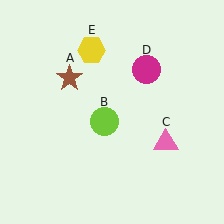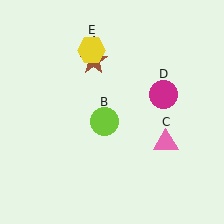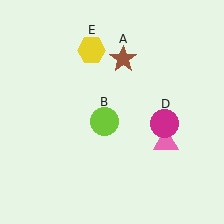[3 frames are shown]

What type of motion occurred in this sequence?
The brown star (object A), magenta circle (object D) rotated clockwise around the center of the scene.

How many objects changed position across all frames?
2 objects changed position: brown star (object A), magenta circle (object D).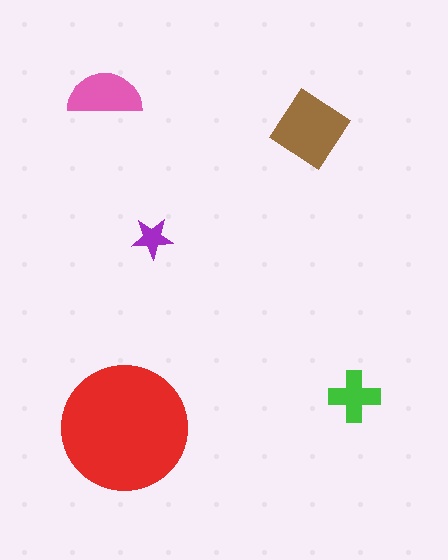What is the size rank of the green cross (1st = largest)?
4th.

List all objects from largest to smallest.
The red circle, the brown diamond, the pink semicircle, the green cross, the purple star.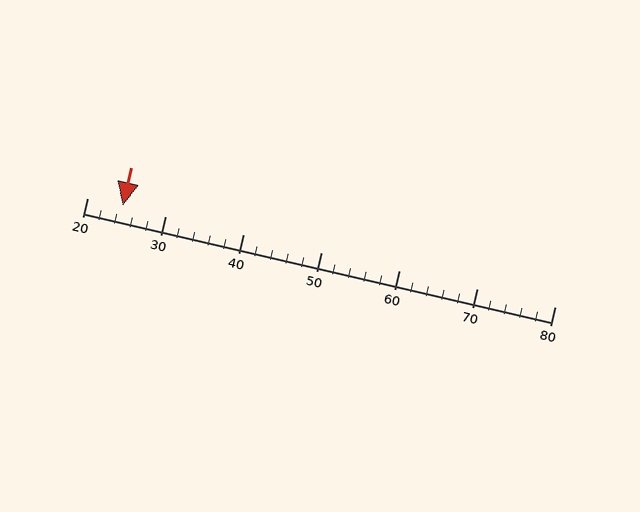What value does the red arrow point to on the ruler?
The red arrow points to approximately 25.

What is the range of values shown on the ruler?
The ruler shows values from 20 to 80.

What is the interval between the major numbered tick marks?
The major tick marks are spaced 10 units apart.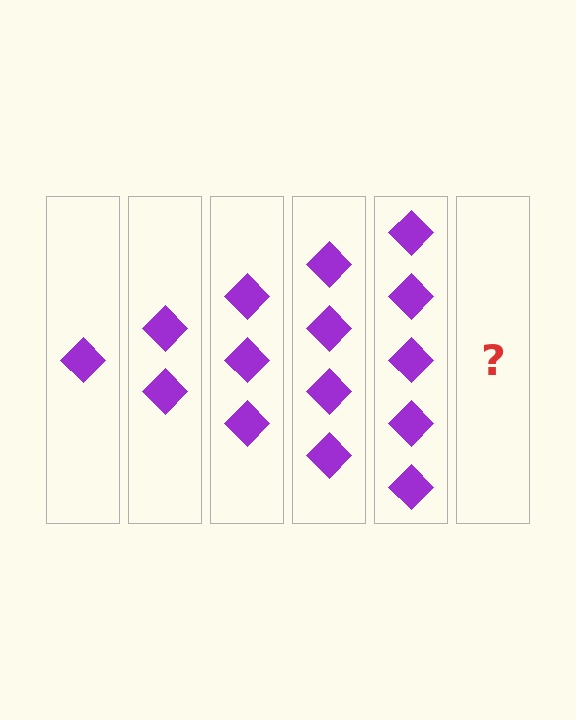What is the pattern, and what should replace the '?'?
The pattern is that each step adds one more diamond. The '?' should be 6 diamonds.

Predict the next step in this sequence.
The next step is 6 diamonds.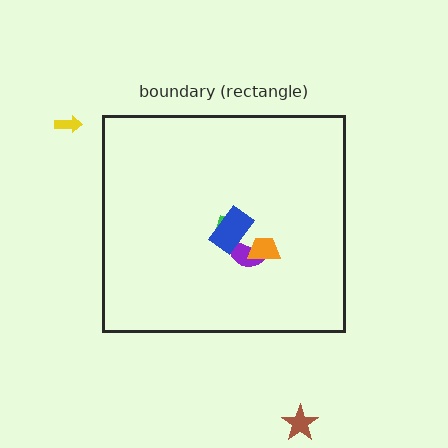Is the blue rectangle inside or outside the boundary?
Inside.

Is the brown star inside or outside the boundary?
Outside.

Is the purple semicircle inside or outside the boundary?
Inside.